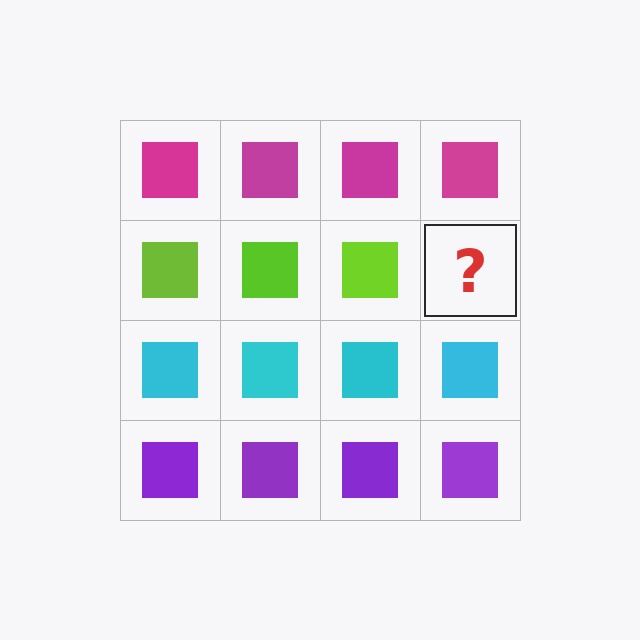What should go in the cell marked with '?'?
The missing cell should contain a lime square.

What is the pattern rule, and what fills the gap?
The rule is that each row has a consistent color. The gap should be filled with a lime square.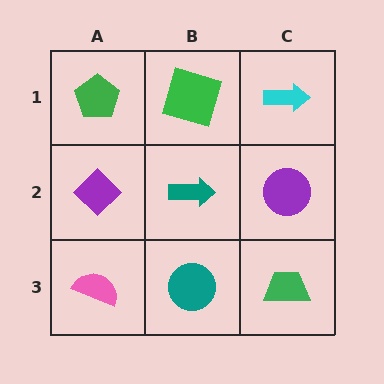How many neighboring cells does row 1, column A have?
2.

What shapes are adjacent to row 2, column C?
A cyan arrow (row 1, column C), a green trapezoid (row 3, column C), a teal arrow (row 2, column B).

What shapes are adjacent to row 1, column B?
A teal arrow (row 2, column B), a green pentagon (row 1, column A), a cyan arrow (row 1, column C).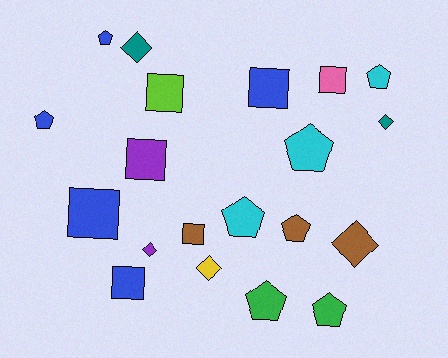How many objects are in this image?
There are 20 objects.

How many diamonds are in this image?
There are 5 diamonds.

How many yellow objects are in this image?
There is 1 yellow object.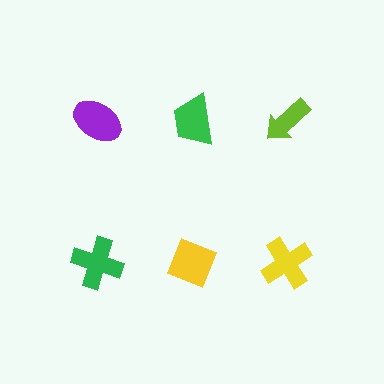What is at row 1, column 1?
A purple ellipse.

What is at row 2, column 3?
A yellow cross.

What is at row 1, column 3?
A lime arrow.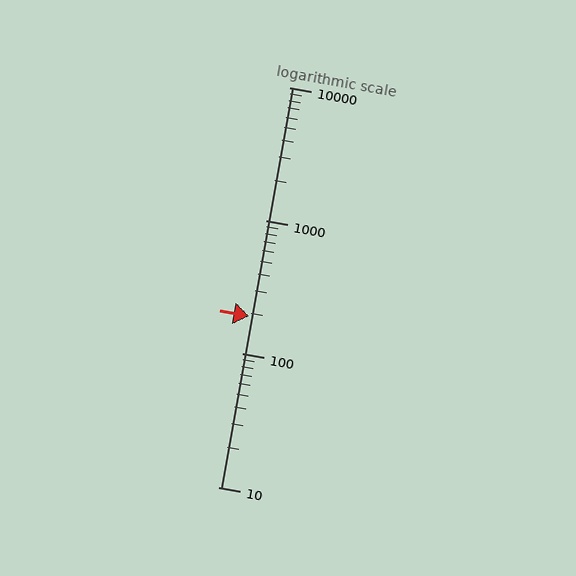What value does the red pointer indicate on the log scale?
The pointer indicates approximately 190.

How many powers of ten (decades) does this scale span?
The scale spans 3 decades, from 10 to 10000.